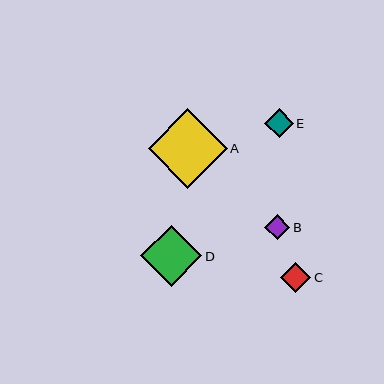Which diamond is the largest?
Diamond A is the largest with a size of approximately 79 pixels.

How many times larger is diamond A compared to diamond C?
Diamond A is approximately 2.6 times the size of diamond C.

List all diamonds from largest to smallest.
From largest to smallest: A, D, C, E, B.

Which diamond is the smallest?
Diamond B is the smallest with a size of approximately 25 pixels.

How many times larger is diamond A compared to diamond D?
Diamond A is approximately 1.3 times the size of diamond D.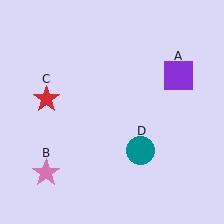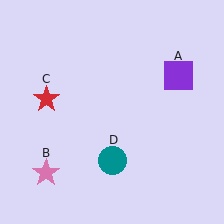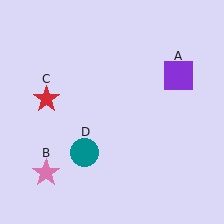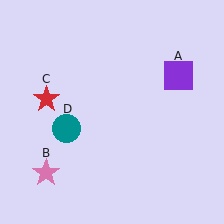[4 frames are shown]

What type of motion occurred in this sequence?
The teal circle (object D) rotated clockwise around the center of the scene.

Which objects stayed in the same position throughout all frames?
Purple square (object A) and pink star (object B) and red star (object C) remained stationary.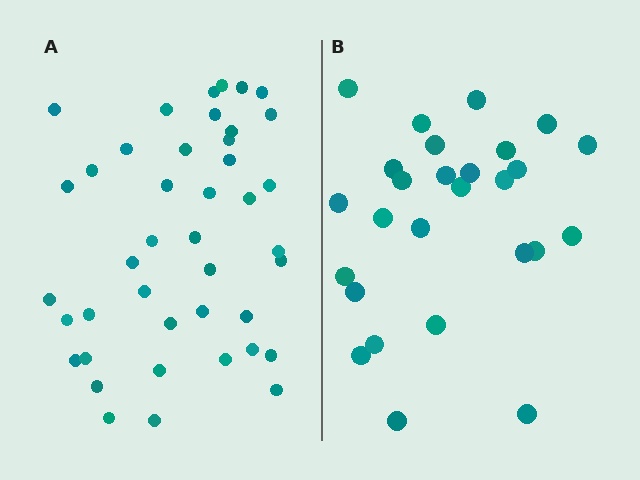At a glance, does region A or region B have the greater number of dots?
Region A (the left region) has more dots.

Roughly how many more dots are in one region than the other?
Region A has approximately 15 more dots than region B.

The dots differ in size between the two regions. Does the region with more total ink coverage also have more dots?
No. Region B has more total ink coverage because its dots are larger, but region A actually contains more individual dots. Total area can be misleading — the number of items is what matters here.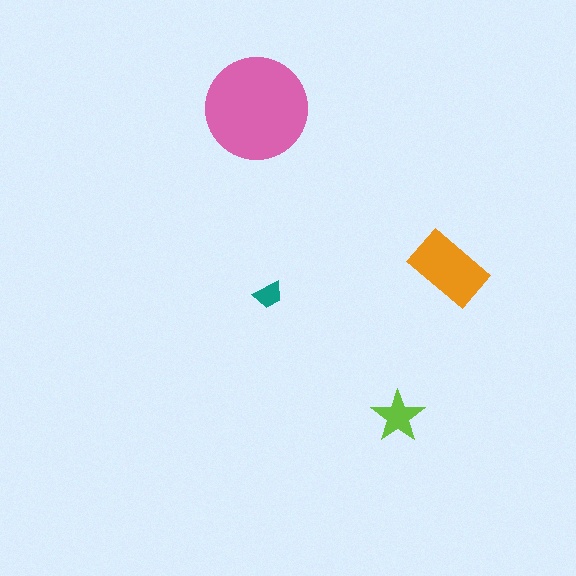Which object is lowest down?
The lime star is bottommost.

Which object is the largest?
The pink circle.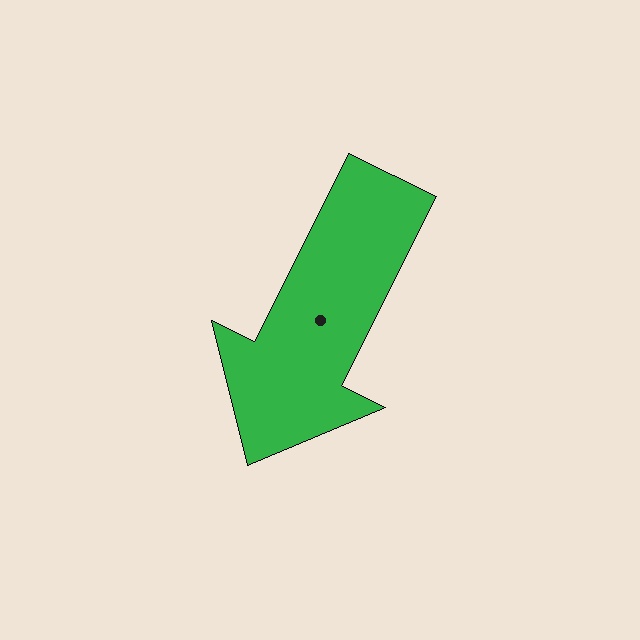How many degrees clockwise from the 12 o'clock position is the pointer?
Approximately 207 degrees.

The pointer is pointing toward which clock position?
Roughly 7 o'clock.